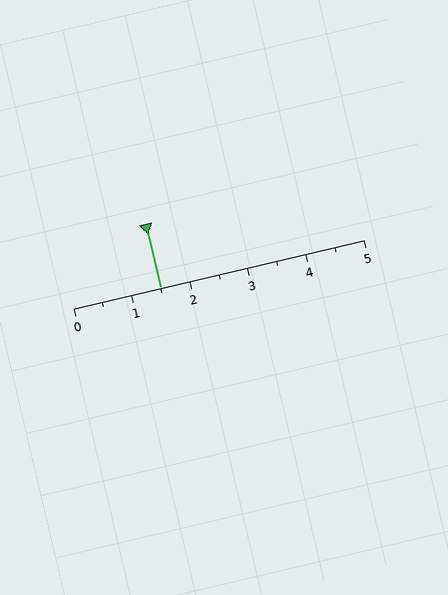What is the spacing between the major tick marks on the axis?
The major ticks are spaced 1 apart.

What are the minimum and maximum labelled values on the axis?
The axis runs from 0 to 5.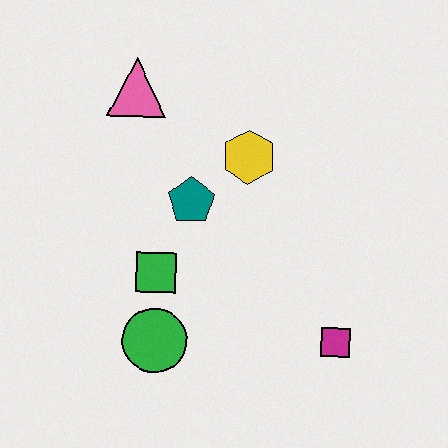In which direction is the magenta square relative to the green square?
The magenta square is to the right of the green square.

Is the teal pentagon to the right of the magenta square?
No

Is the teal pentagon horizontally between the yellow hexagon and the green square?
Yes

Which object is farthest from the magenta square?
The pink triangle is farthest from the magenta square.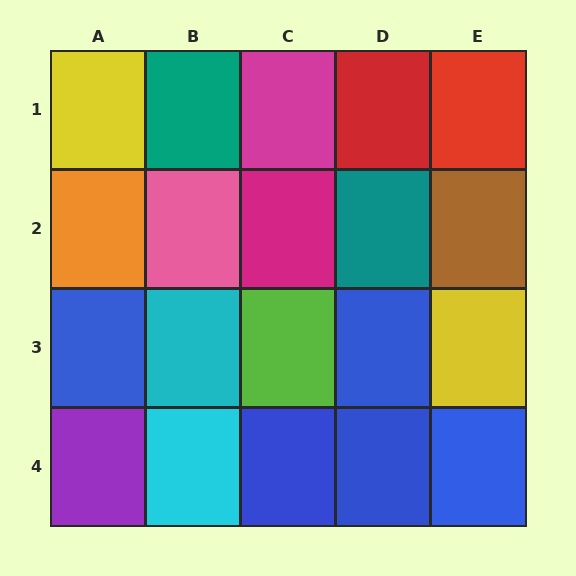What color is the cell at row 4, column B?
Cyan.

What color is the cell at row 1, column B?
Teal.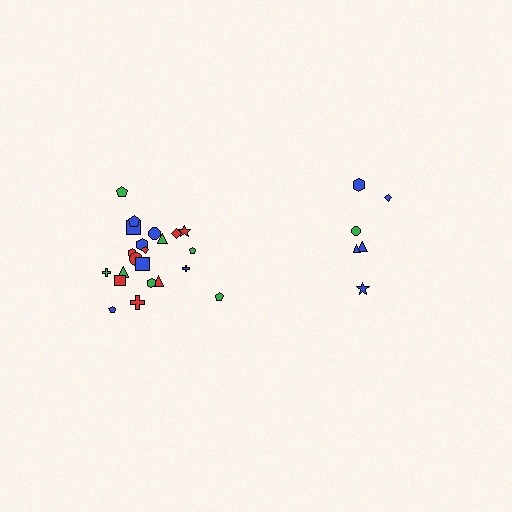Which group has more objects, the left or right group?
The left group.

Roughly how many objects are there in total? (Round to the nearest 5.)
Roughly 30 objects in total.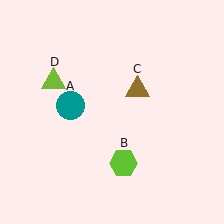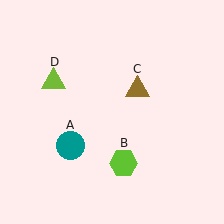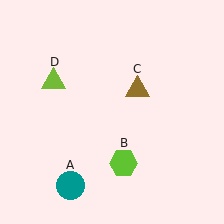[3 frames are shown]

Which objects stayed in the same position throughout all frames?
Lime hexagon (object B) and brown triangle (object C) and lime triangle (object D) remained stationary.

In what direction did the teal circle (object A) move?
The teal circle (object A) moved down.